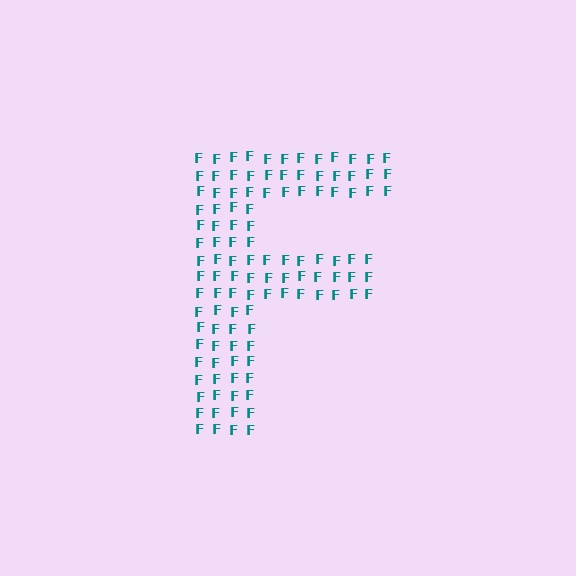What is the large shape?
The large shape is the letter F.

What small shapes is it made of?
It is made of small letter F's.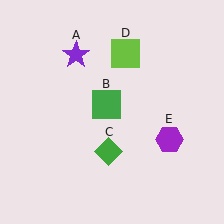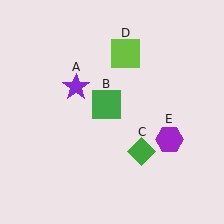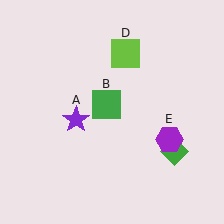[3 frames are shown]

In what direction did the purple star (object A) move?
The purple star (object A) moved down.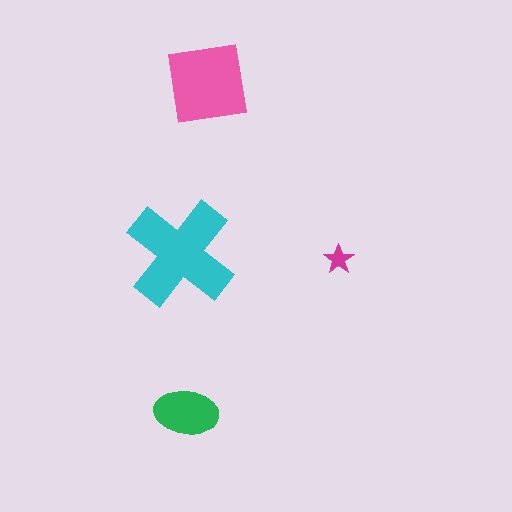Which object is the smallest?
The magenta star.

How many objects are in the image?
There are 4 objects in the image.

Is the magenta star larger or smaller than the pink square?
Smaller.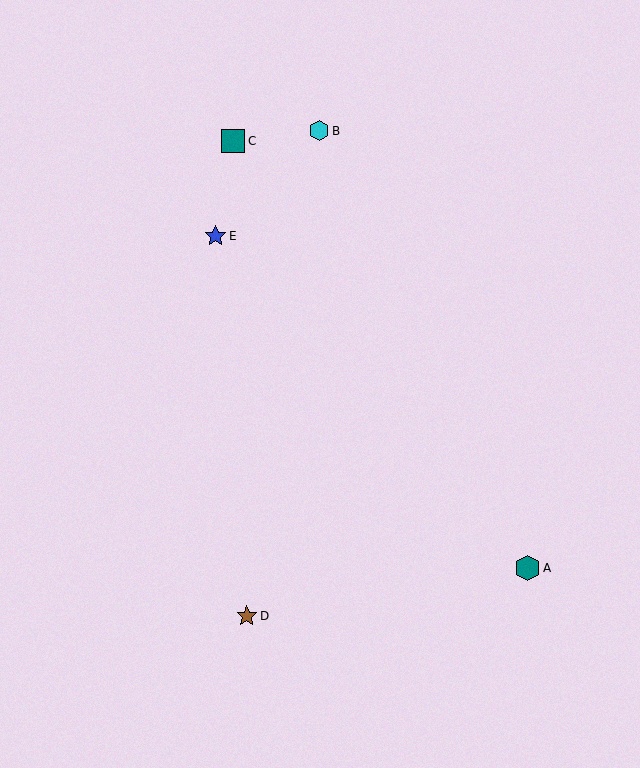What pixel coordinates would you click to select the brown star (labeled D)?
Click at (247, 616) to select the brown star D.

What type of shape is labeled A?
Shape A is a teal hexagon.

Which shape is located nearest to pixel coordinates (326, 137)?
The cyan hexagon (labeled B) at (319, 131) is nearest to that location.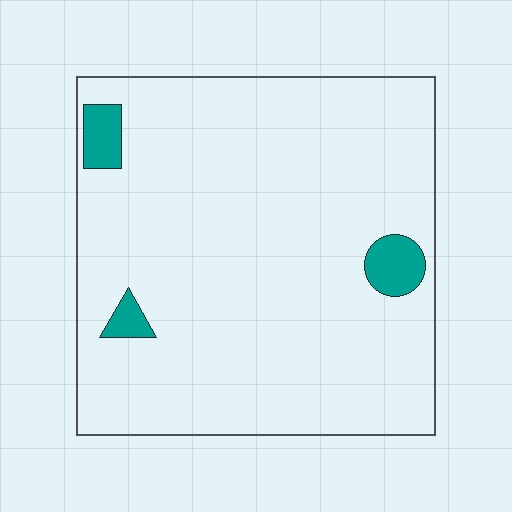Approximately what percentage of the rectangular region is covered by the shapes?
Approximately 5%.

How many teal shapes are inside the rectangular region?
3.